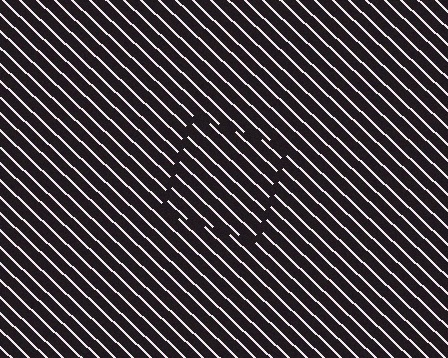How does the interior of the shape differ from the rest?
The interior of the shape contains the same grating, shifted by half a period — the contour is defined by the phase discontinuity where line-ends from the inner and outer gratings abut.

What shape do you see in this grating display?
An illusory square. The interior of the shape contains the same grating, shifted by half a period — the contour is defined by the phase discontinuity where line-ends from the inner and outer gratings abut.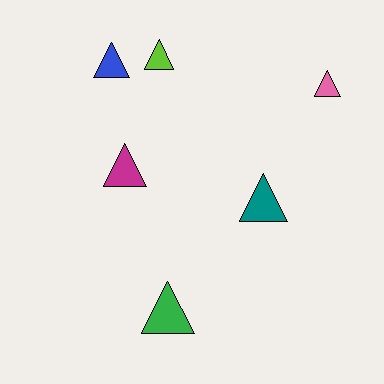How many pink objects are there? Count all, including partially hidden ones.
There is 1 pink object.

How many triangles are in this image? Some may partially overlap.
There are 6 triangles.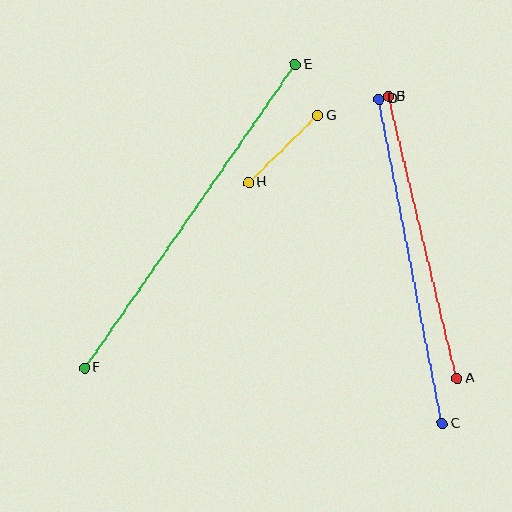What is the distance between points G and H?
The distance is approximately 96 pixels.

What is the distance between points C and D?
The distance is approximately 331 pixels.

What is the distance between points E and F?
The distance is approximately 370 pixels.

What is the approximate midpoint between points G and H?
The midpoint is at approximately (283, 149) pixels.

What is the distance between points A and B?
The distance is approximately 290 pixels.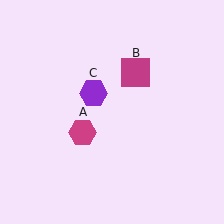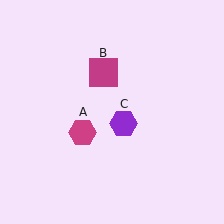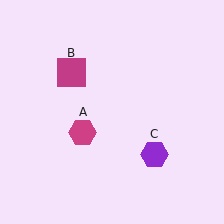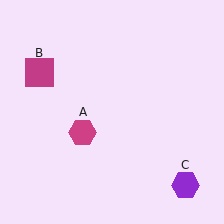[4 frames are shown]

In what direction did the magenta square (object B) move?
The magenta square (object B) moved left.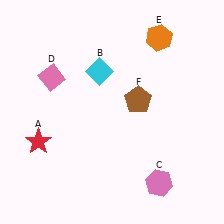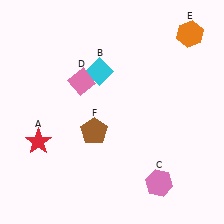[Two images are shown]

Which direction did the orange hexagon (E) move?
The orange hexagon (E) moved right.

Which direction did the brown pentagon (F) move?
The brown pentagon (F) moved left.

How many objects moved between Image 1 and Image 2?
3 objects moved between the two images.